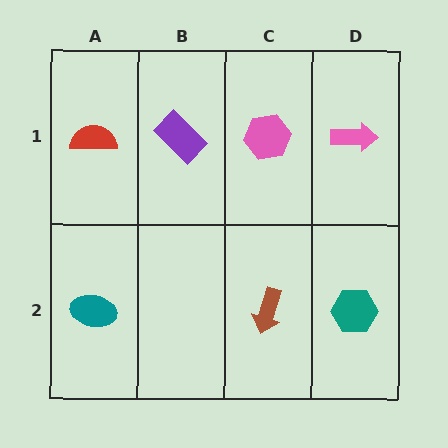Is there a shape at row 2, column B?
No, that cell is empty.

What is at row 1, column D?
A pink arrow.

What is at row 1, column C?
A pink hexagon.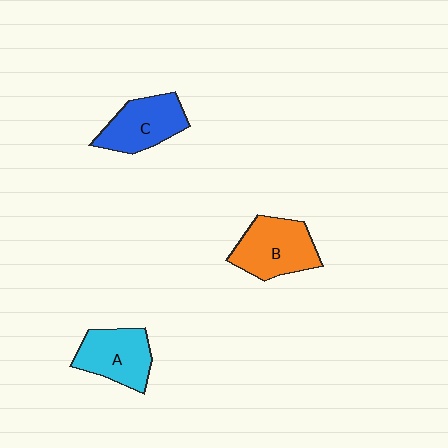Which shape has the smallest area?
Shape A (cyan).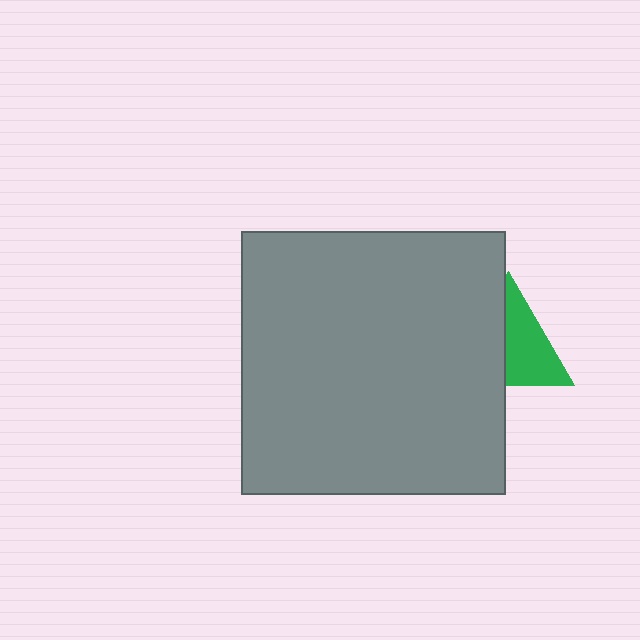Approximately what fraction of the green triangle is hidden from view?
Roughly 46% of the green triangle is hidden behind the gray square.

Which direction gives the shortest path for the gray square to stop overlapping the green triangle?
Moving left gives the shortest separation.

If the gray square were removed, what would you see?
You would see the complete green triangle.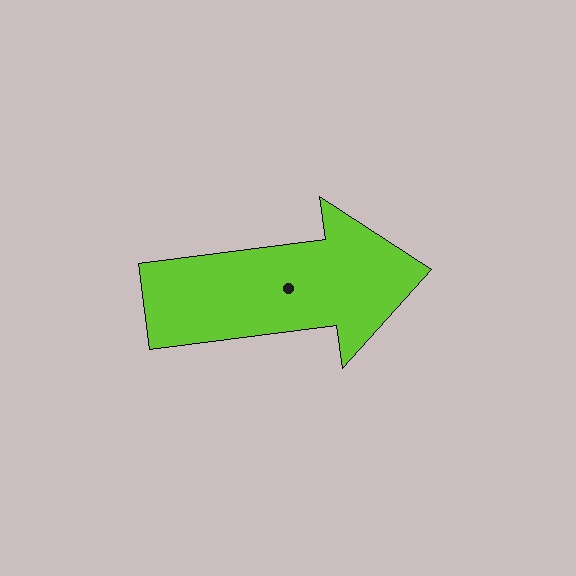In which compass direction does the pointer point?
East.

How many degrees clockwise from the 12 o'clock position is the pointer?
Approximately 83 degrees.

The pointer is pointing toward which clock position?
Roughly 3 o'clock.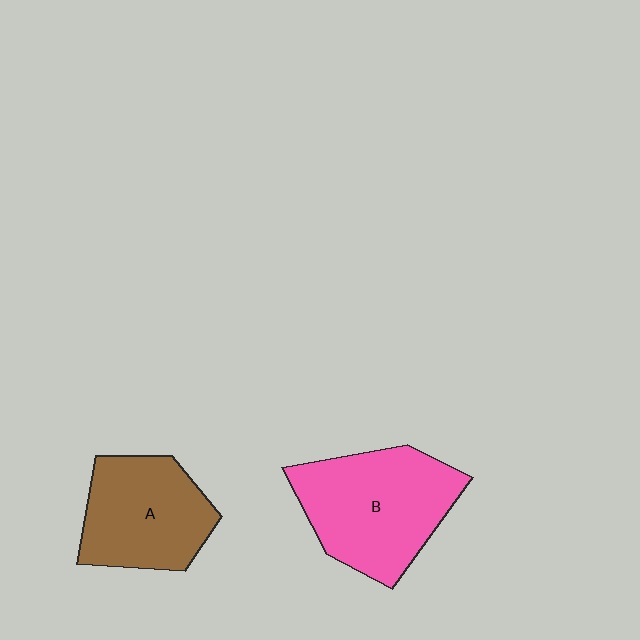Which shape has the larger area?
Shape B (pink).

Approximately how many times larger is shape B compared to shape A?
Approximately 1.2 times.